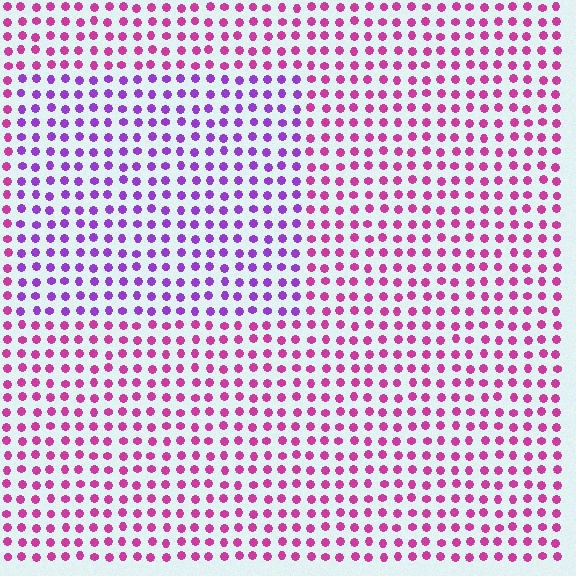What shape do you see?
I see a rectangle.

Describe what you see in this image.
The image is filled with small magenta elements in a uniform arrangement. A rectangle-shaped region is visible where the elements are tinted to a slightly different hue, forming a subtle color boundary.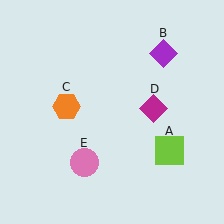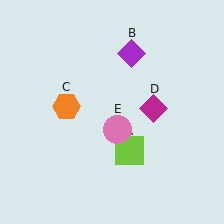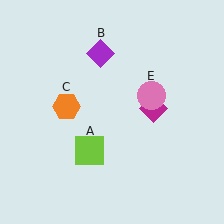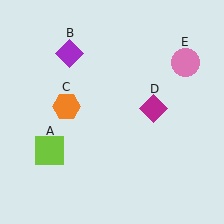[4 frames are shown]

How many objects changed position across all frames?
3 objects changed position: lime square (object A), purple diamond (object B), pink circle (object E).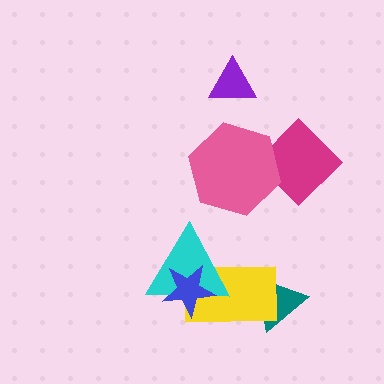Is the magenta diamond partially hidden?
Yes, it is partially covered by another shape.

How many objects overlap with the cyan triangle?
2 objects overlap with the cyan triangle.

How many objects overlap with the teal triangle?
1 object overlaps with the teal triangle.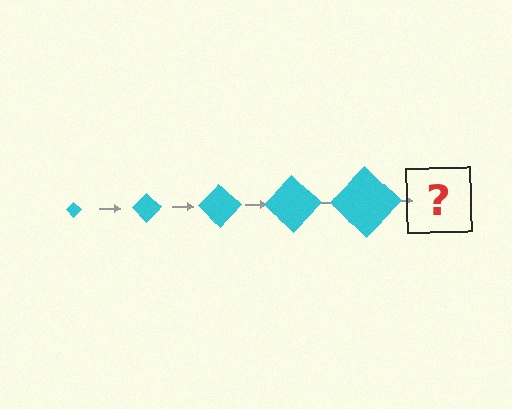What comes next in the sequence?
The next element should be a cyan diamond, larger than the previous one.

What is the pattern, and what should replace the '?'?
The pattern is that the diamond gets progressively larger each step. The '?' should be a cyan diamond, larger than the previous one.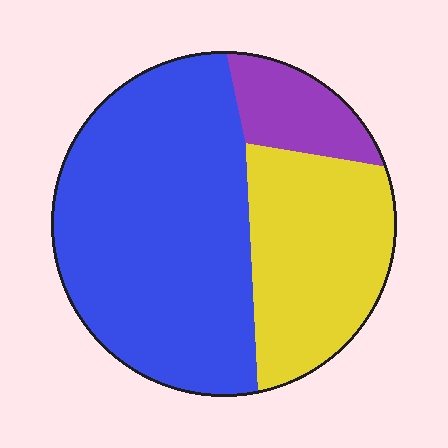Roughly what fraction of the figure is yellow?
Yellow covers around 30% of the figure.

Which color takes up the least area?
Purple, at roughly 10%.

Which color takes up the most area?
Blue, at roughly 60%.